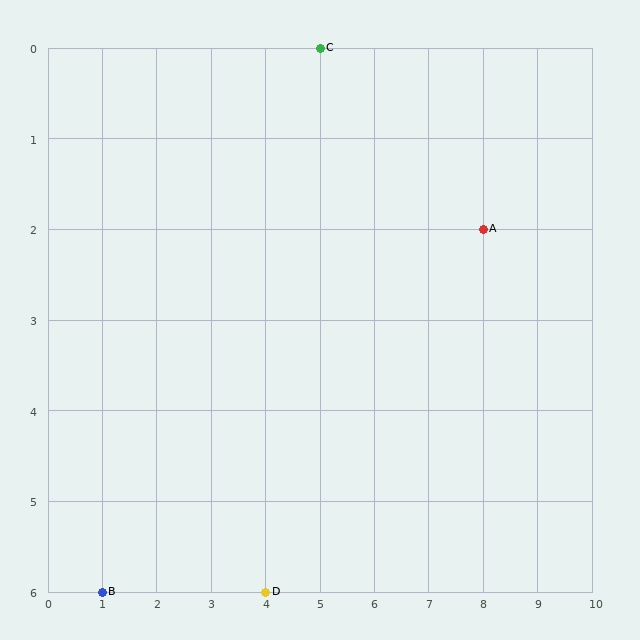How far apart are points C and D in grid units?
Points C and D are 1 column and 6 rows apart (about 6.1 grid units diagonally).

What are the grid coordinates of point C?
Point C is at grid coordinates (5, 0).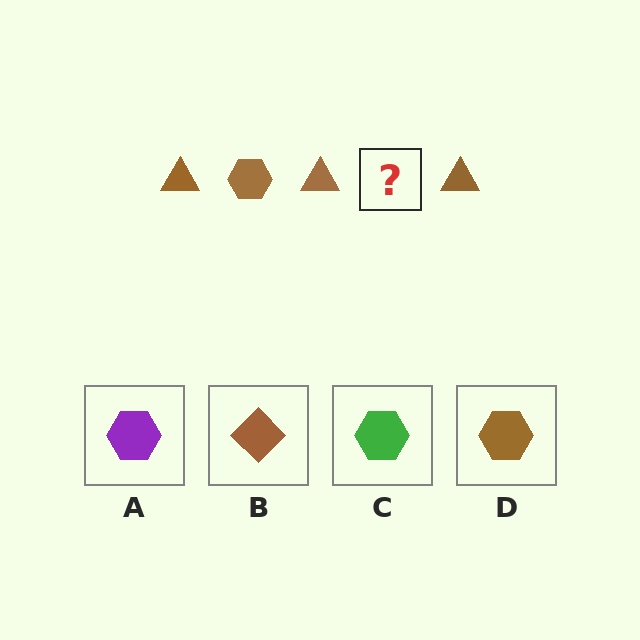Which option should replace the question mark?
Option D.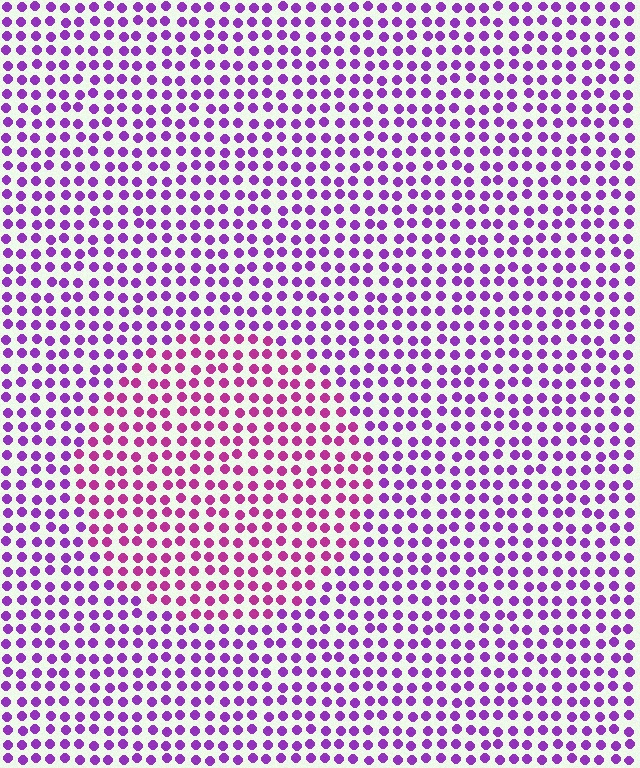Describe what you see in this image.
The image is filled with small purple elements in a uniform arrangement. A circle-shaped region is visible where the elements are tinted to a slightly different hue, forming a subtle color boundary.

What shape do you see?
I see a circle.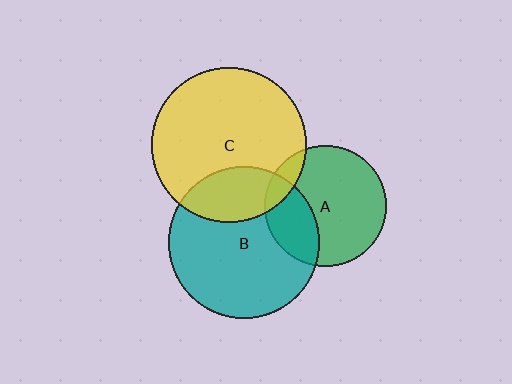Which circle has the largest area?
Circle C (yellow).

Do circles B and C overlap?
Yes.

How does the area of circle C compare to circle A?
Approximately 1.6 times.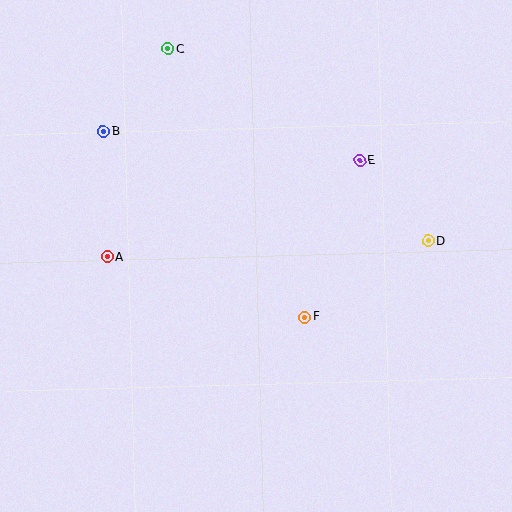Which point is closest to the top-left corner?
Point B is closest to the top-left corner.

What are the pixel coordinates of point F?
Point F is at (304, 317).